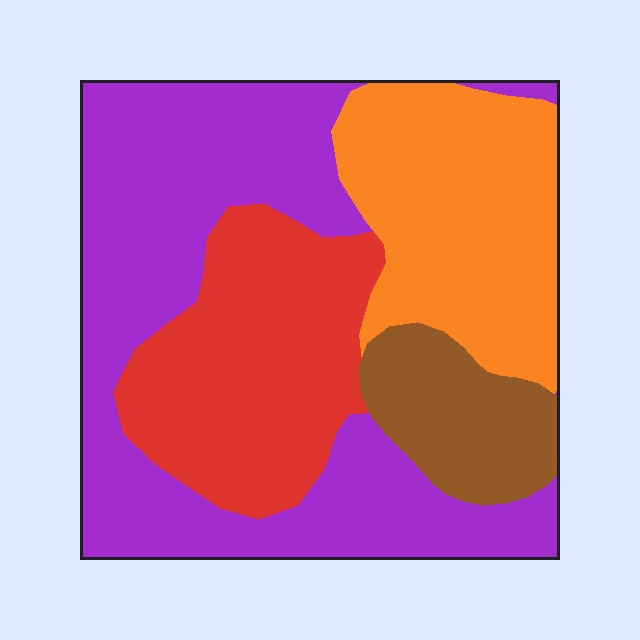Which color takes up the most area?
Purple, at roughly 40%.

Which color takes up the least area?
Brown, at roughly 10%.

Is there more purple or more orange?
Purple.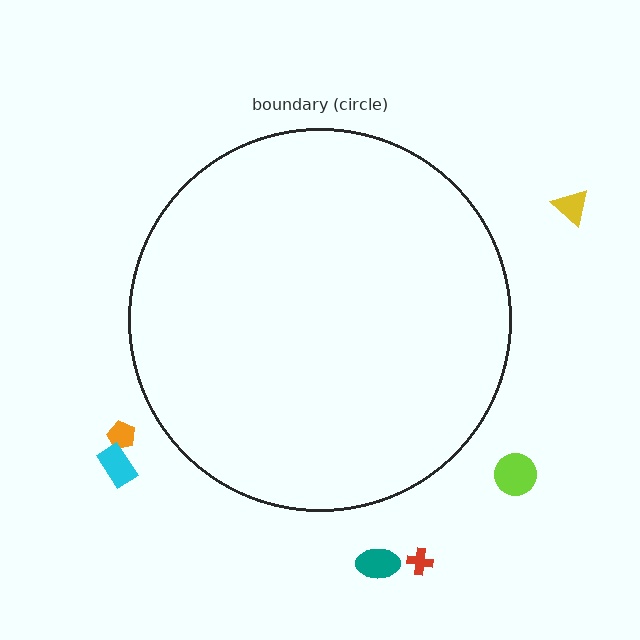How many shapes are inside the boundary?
0 inside, 6 outside.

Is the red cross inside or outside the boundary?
Outside.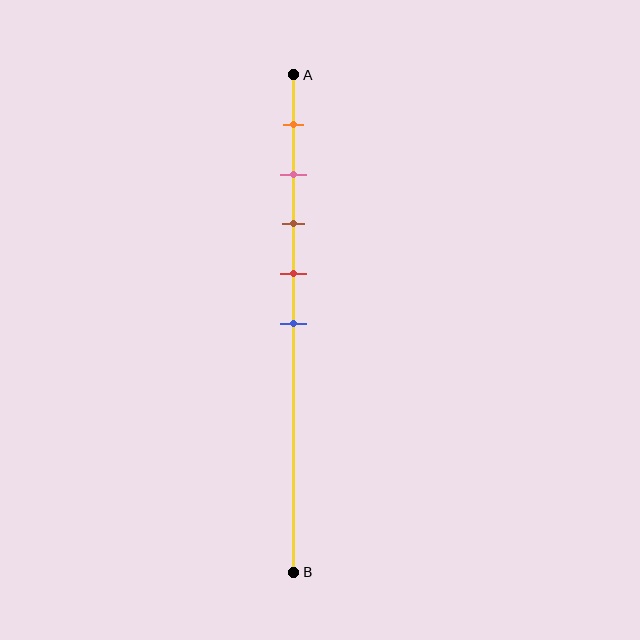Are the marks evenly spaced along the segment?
Yes, the marks are approximately evenly spaced.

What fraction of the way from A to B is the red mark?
The red mark is approximately 40% (0.4) of the way from A to B.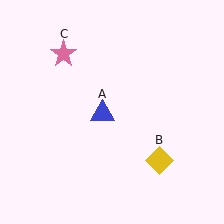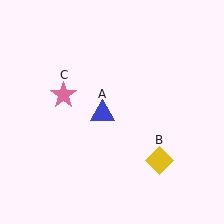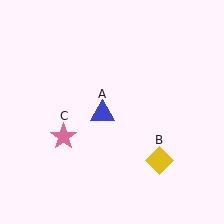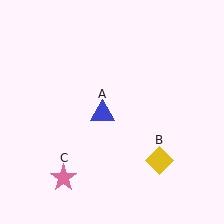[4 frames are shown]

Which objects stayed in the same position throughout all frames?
Blue triangle (object A) and yellow diamond (object B) remained stationary.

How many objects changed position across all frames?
1 object changed position: pink star (object C).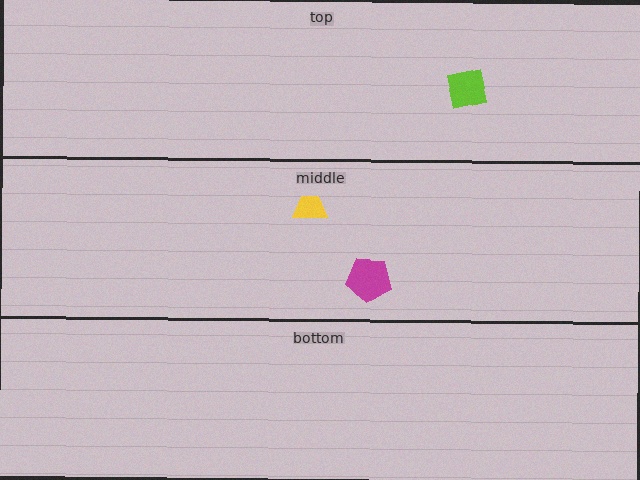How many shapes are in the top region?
1.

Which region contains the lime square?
The top region.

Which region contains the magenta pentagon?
The middle region.